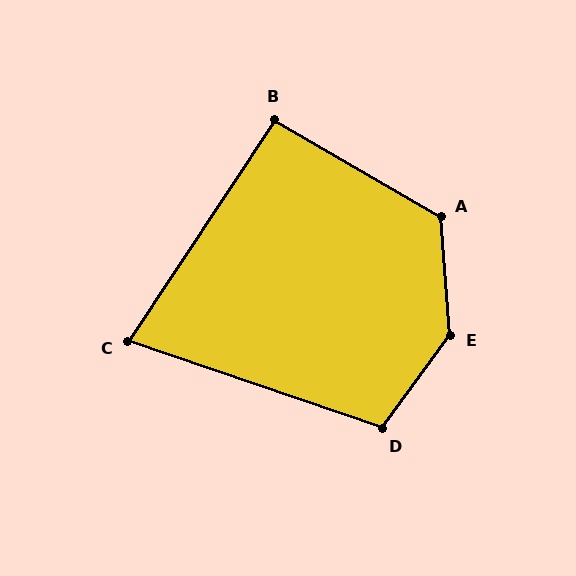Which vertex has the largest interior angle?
E, at approximately 139 degrees.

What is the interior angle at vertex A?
Approximately 125 degrees (obtuse).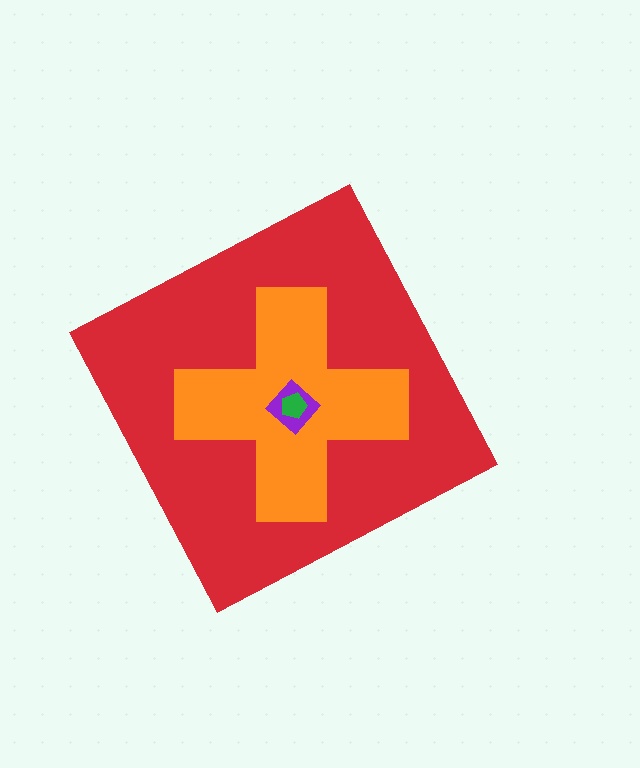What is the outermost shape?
The red diamond.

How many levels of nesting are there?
4.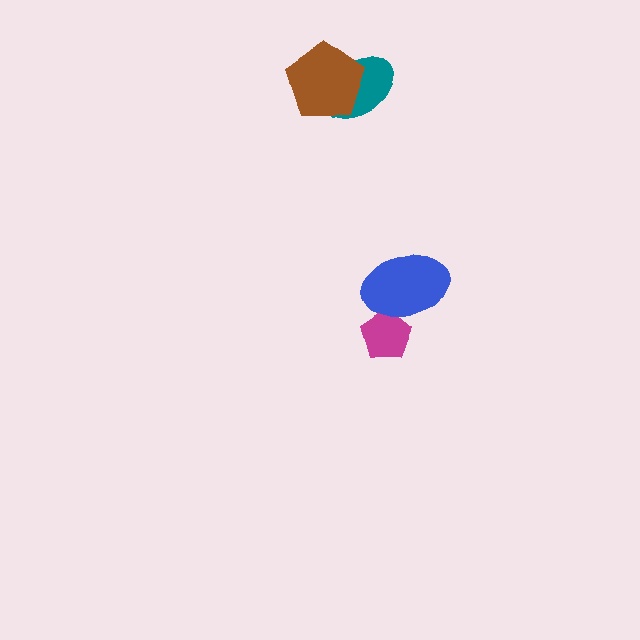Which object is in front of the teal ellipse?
The brown pentagon is in front of the teal ellipse.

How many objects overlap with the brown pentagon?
1 object overlaps with the brown pentagon.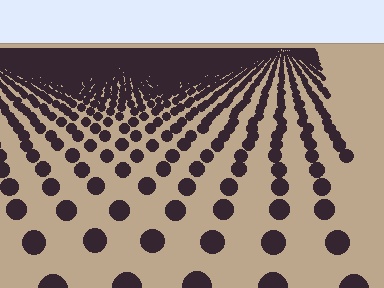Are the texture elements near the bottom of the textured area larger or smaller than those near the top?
Larger. Near the bottom, elements are closer to the viewer and appear at a bigger on-screen size.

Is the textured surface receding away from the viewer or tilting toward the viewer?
The surface is receding away from the viewer. Texture elements get smaller and denser toward the top.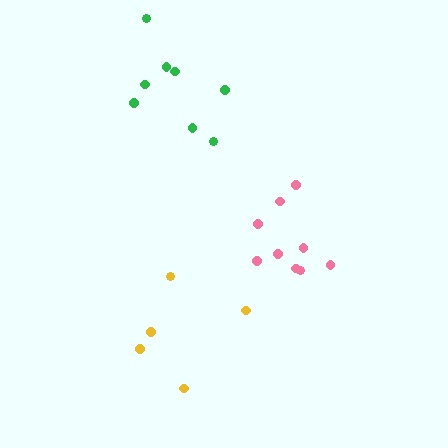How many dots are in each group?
Group 1: 5 dots, Group 2: 9 dots, Group 3: 8 dots (22 total).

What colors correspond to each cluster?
The clusters are colored: yellow, pink, green.